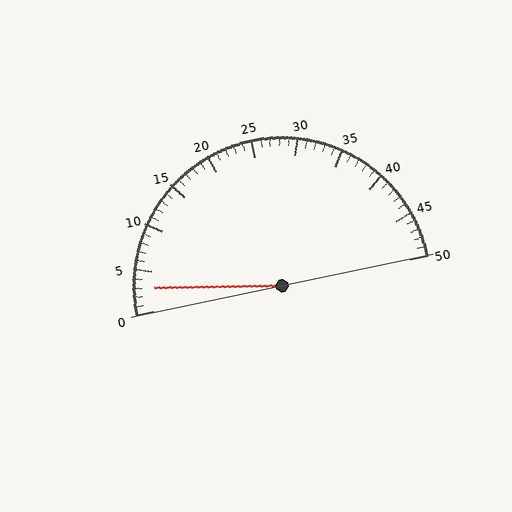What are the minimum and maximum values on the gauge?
The gauge ranges from 0 to 50.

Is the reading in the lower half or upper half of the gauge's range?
The reading is in the lower half of the range (0 to 50).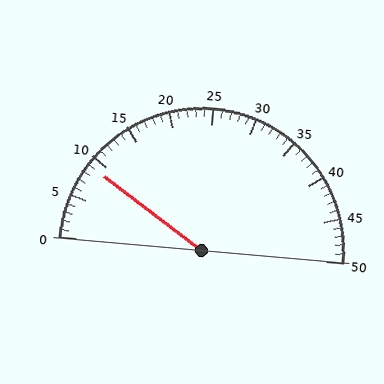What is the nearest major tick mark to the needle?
The nearest major tick mark is 10.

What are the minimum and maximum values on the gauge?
The gauge ranges from 0 to 50.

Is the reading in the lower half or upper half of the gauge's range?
The reading is in the lower half of the range (0 to 50).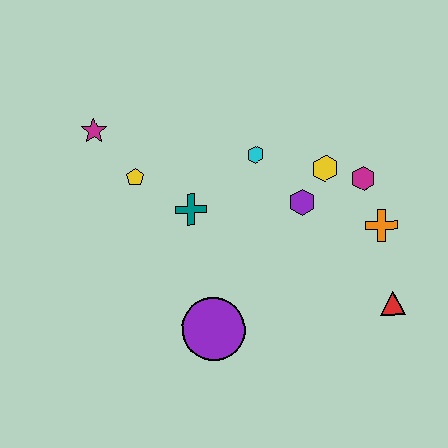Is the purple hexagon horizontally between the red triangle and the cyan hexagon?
Yes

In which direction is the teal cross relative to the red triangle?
The teal cross is to the left of the red triangle.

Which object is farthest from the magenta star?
The red triangle is farthest from the magenta star.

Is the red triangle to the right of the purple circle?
Yes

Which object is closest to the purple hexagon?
The yellow hexagon is closest to the purple hexagon.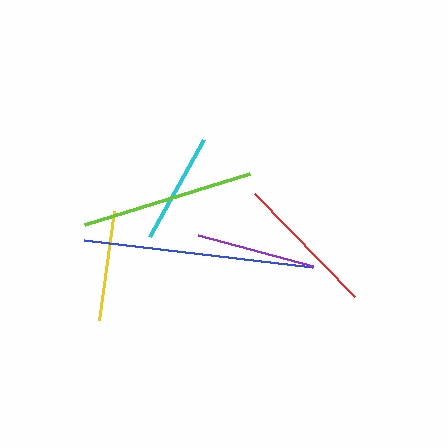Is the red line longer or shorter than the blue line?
The blue line is longer than the red line.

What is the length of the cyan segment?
The cyan segment is approximately 111 pixels long.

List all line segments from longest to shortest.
From longest to shortest: blue, lime, red, purple, cyan, yellow.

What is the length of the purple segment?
The purple segment is approximately 120 pixels long.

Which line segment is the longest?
The blue line is the longest at approximately 229 pixels.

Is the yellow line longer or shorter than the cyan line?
The cyan line is longer than the yellow line.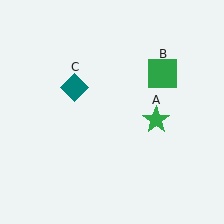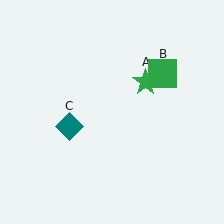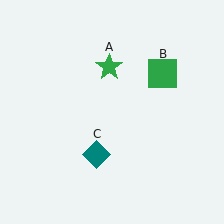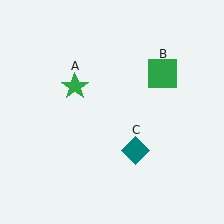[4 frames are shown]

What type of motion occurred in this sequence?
The green star (object A), teal diamond (object C) rotated counterclockwise around the center of the scene.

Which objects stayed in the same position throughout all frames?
Green square (object B) remained stationary.